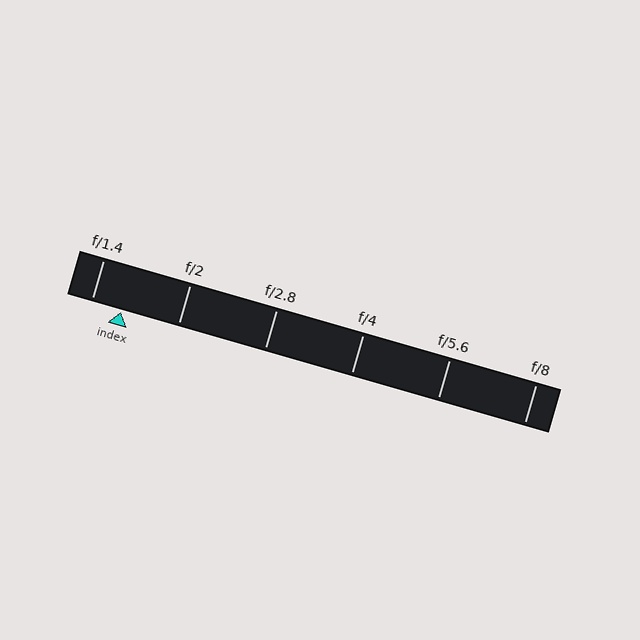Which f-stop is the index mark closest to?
The index mark is closest to f/1.4.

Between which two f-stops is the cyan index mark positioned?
The index mark is between f/1.4 and f/2.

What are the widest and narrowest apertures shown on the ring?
The widest aperture shown is f/1.4 and the narrowest is f/8.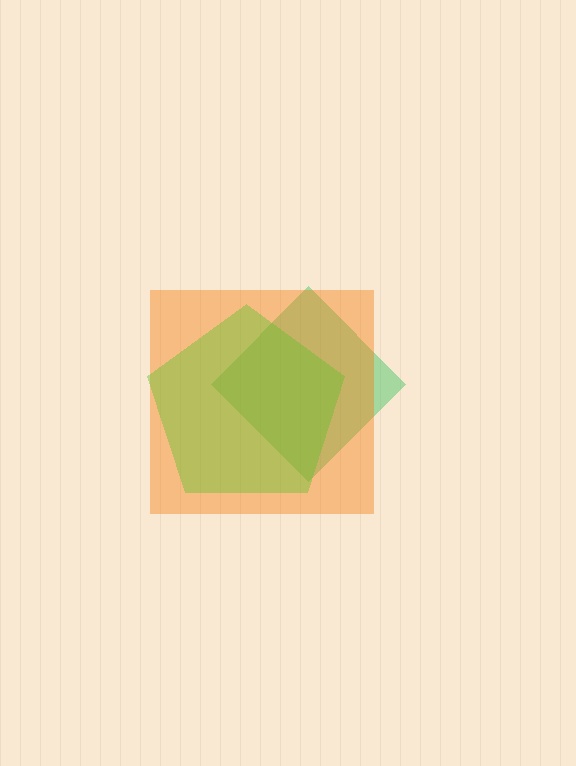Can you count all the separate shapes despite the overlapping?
Yes, there are 3 separate shapes.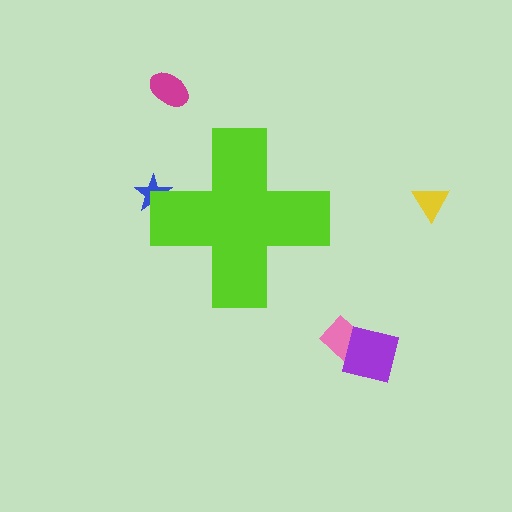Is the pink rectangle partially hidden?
No, the pink rectangle is fully visible.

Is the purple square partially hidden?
No, the purple square is fully visible.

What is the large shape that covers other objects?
A lime cross.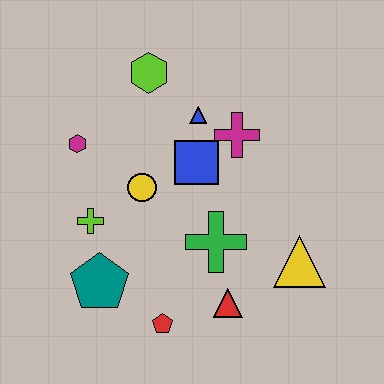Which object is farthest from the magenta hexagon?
The yellow triangle is farthest from the magenta hexagon.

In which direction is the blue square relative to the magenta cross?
The blue square is to the left of the magenta cross.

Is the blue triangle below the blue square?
No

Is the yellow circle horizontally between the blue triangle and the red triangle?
No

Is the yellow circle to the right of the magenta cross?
No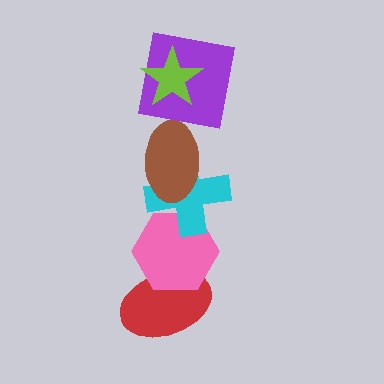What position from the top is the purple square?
The purple square is 2nd from the top.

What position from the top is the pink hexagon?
The pink hexagon is 5th from the top.